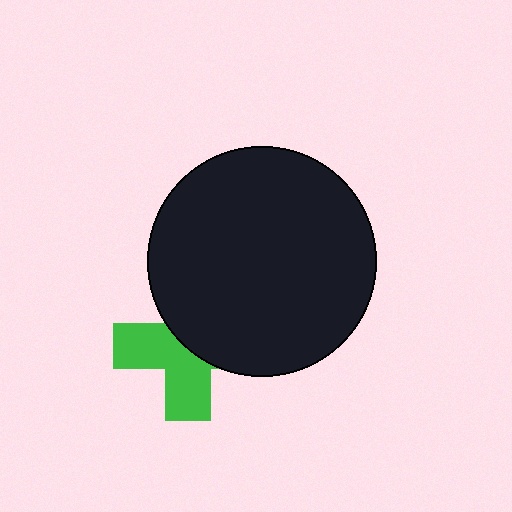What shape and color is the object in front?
The object in front is a black circle.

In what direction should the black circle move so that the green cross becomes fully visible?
The black circle should move toward the upper-right. That is the shortest direction to clear the overlap and leave the green cross fully visible.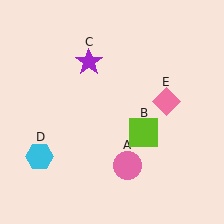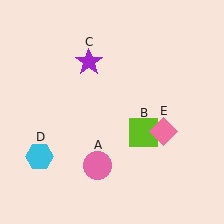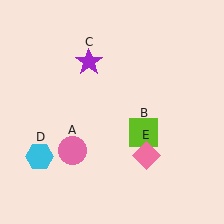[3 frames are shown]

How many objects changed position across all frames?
2 objects changed position: pink circle (object A), pink diamond (object E).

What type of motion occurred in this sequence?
The pink circle (object A), pink diamond (object E) rotated clockwise around the center of the scene.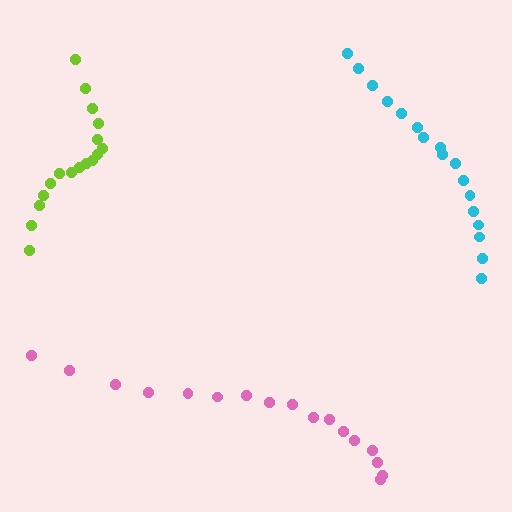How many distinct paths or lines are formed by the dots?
There are 3 distinct paths.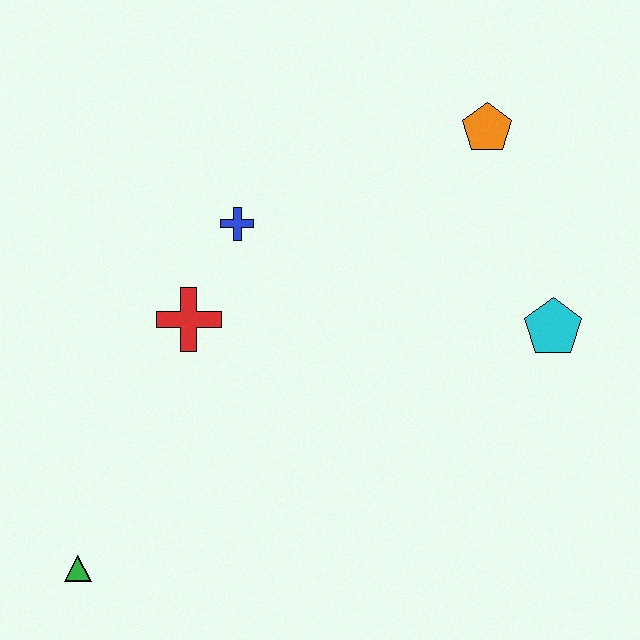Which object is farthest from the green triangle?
The orange pentagon is farthest from the green triangle.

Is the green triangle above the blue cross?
No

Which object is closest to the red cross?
The blue cross is closest to the red cross.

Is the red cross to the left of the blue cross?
Yes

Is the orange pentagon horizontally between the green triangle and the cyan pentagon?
Yes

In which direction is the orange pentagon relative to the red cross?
The orange pentagon is to the right of the red cross.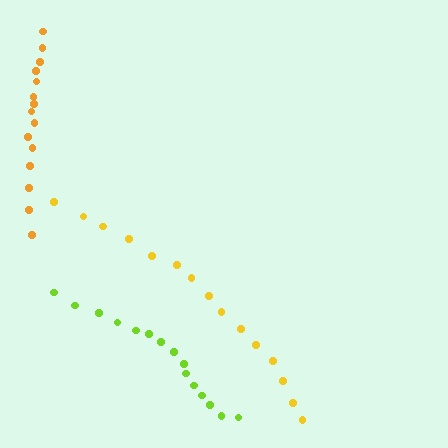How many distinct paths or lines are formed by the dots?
There are 3 distinct paths.